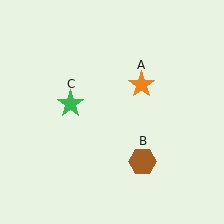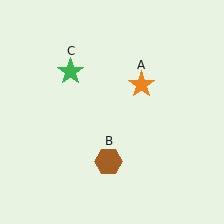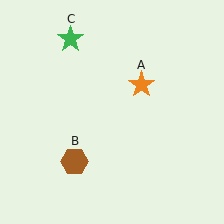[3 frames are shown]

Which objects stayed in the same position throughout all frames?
Orange star (object A) remained stationary.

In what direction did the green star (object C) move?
The green star (object C) moved up.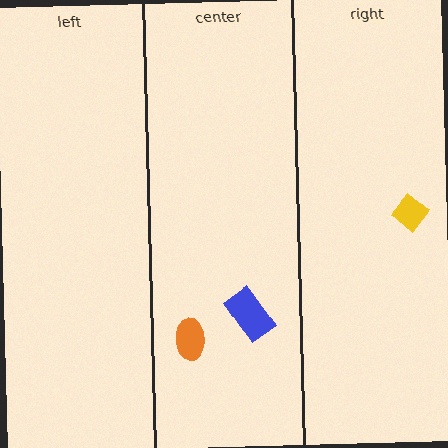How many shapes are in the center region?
2.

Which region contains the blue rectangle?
The center region.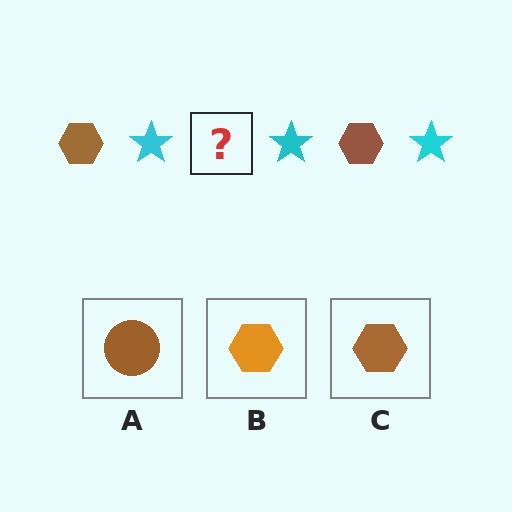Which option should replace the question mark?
Option C.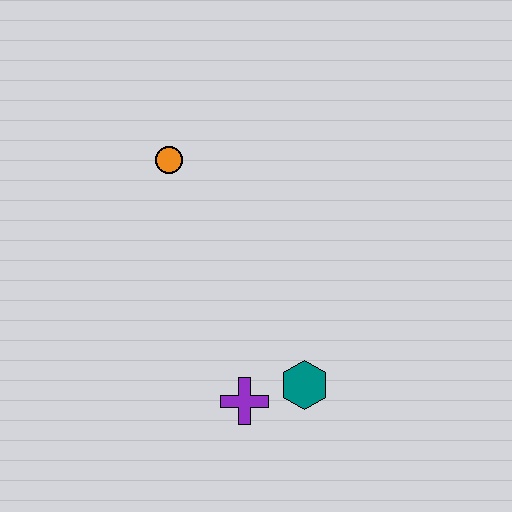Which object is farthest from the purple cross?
The orange circle is farthest from the purple cross.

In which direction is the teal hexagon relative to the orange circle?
The teal hexagon is below the orange circle.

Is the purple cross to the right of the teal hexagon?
No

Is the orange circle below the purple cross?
No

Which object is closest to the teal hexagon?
The purple cross is closest to the teal hexagon.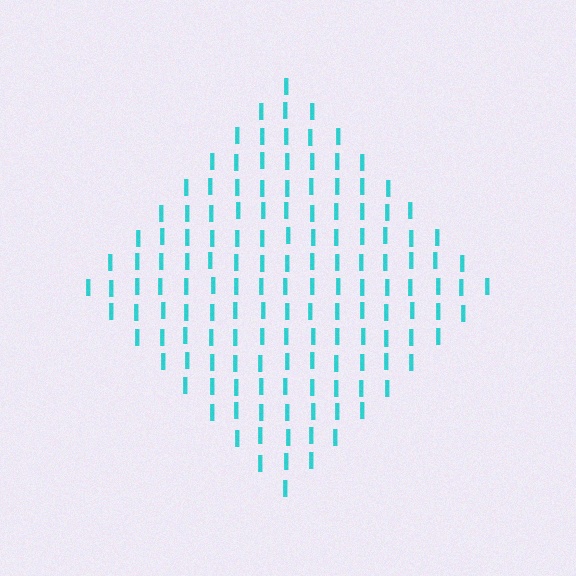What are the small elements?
The small elements are letter I's.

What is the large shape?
The large shape is a diamond.